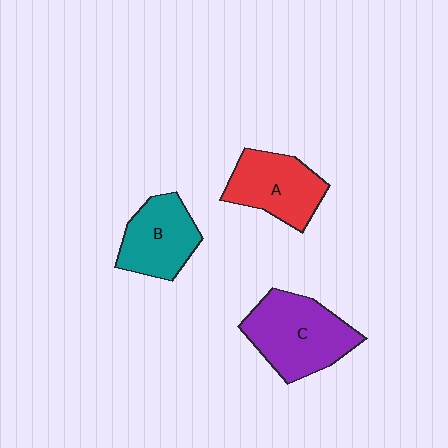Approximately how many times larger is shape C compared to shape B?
Approximately 1.4 times.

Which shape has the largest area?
Shape C (purple).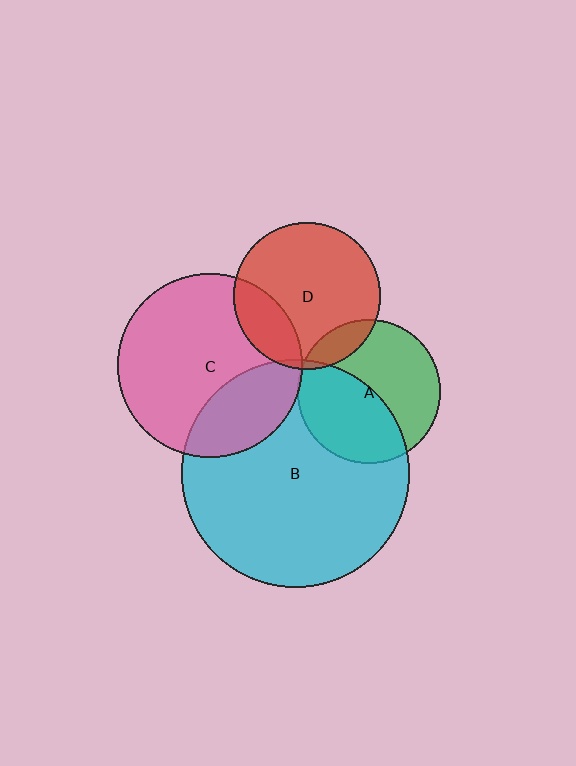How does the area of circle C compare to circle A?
Approximately 1.7 times.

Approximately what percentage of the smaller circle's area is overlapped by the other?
Approximately 5%.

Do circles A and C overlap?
Yes.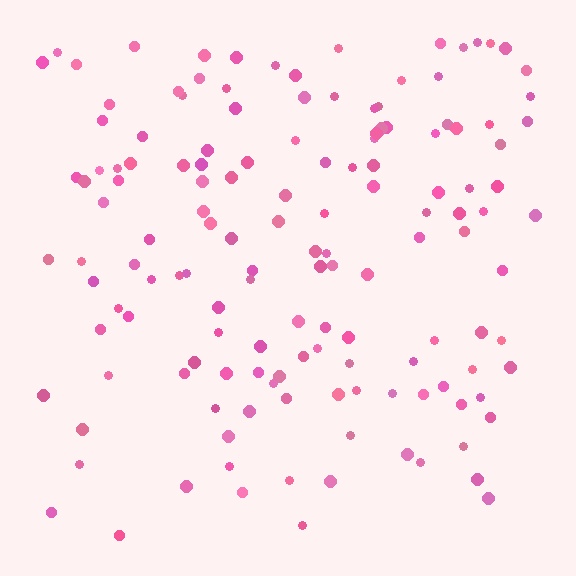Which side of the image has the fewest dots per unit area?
The bottom.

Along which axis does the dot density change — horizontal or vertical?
Vertical.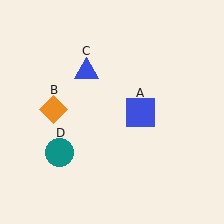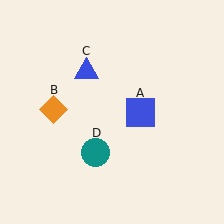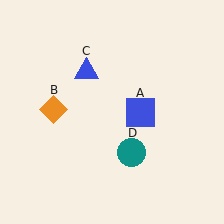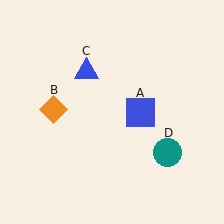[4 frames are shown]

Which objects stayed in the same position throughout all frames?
Blue square (object A) and orange diamond (object B) and blue triangle (object C) remained stationary.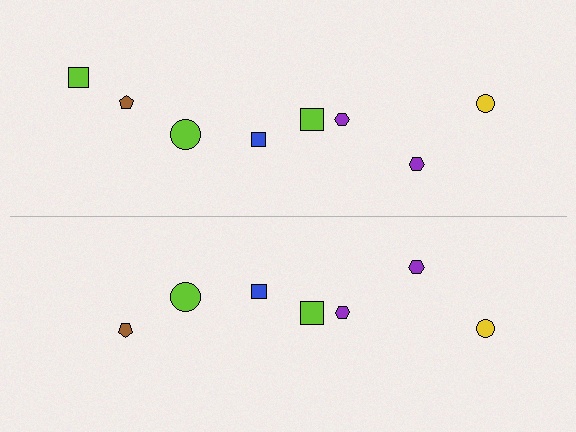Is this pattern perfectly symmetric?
No, the pattern is not perfectly symmetric. A lime square is missing from the bottom side.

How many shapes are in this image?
There are 15 shapes in this image.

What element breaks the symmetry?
A lime square is missing from the bottom side.